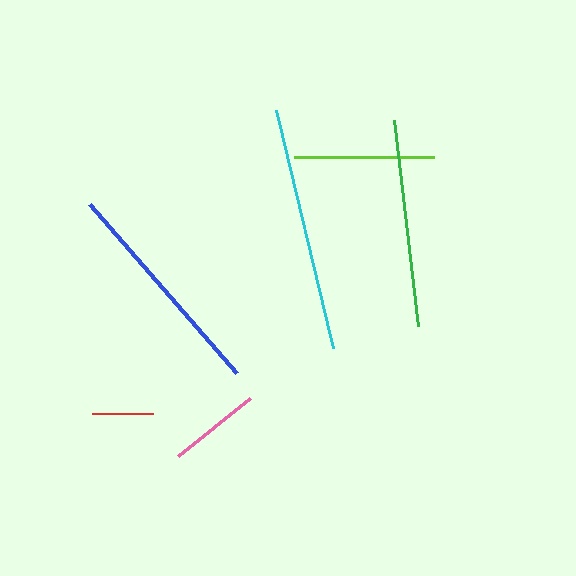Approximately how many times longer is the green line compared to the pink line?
The green line is approximately 2.3 times the length of the pink line.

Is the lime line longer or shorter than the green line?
The green line is longer than the lime line.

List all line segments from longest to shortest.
From longest to shortest: cyan, blue, green, lime, pink, red.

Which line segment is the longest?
The cyan line is the longest at approximately 245 pixels.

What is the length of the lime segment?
The lime segment is approximately 140 pixels long.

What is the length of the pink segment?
The pink segment is approximately 92 pixels long.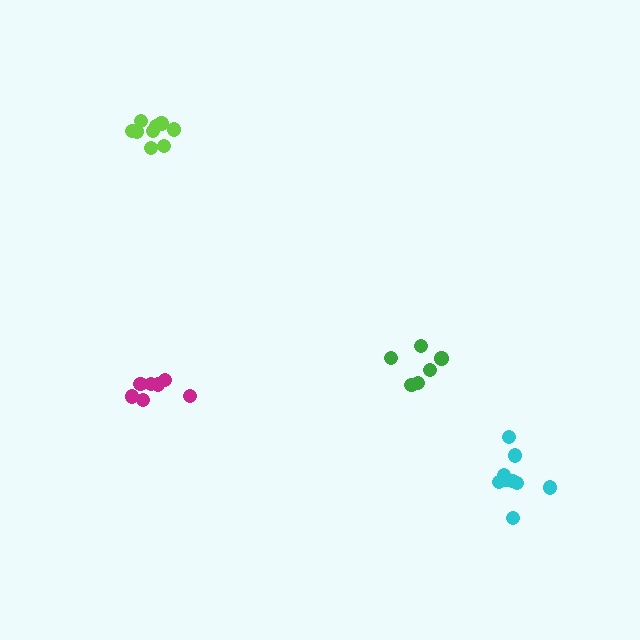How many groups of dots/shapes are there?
There are 4 groups.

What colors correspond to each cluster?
The clusters are colored: lime, cyan, green, magenta.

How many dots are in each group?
Group 1: 9 dots, Group 2: 9 dots, Group 3: 6 dots, Group 4: 7 dots (31 total).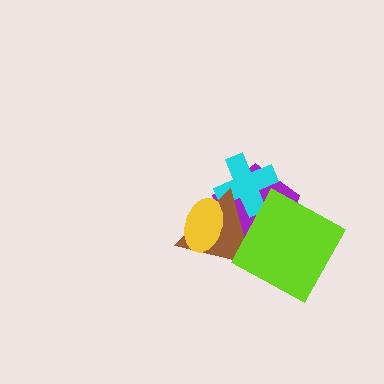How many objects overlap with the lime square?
2 objects overlap with the lime square.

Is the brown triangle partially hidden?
Yes, it is partially covered by another shape.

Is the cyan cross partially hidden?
Yes, it is partially covered by another shape.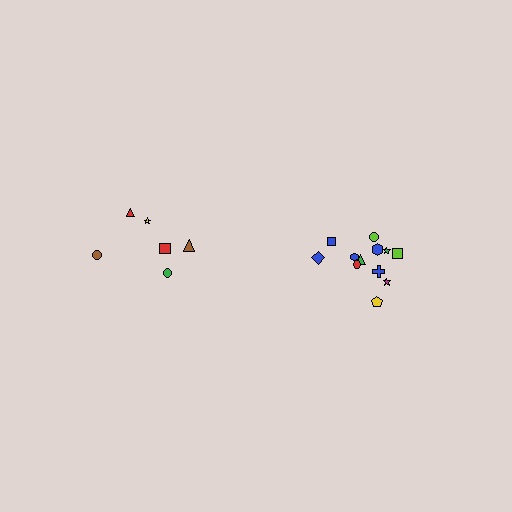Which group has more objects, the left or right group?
The right group.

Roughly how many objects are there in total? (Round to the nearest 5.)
Roughly 20 objects in total.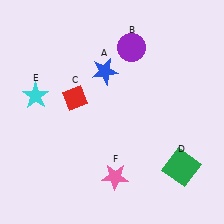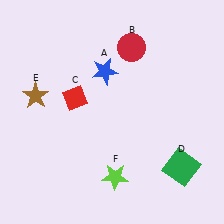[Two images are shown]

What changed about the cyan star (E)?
In Image 1, E is cyan. In Image 2, it changed to brown.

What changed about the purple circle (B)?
In Image 1, B is purple. In Image 2, it changed to red.